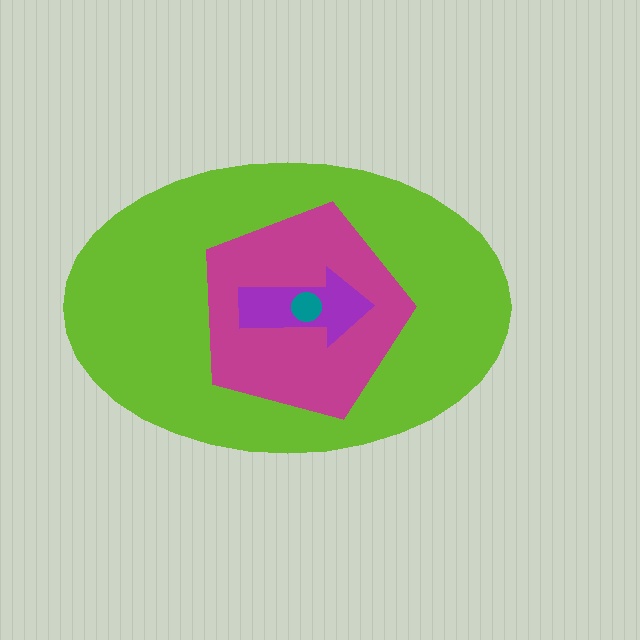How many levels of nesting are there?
4.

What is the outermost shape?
The lime ellipse.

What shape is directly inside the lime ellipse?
The magenta pentagon.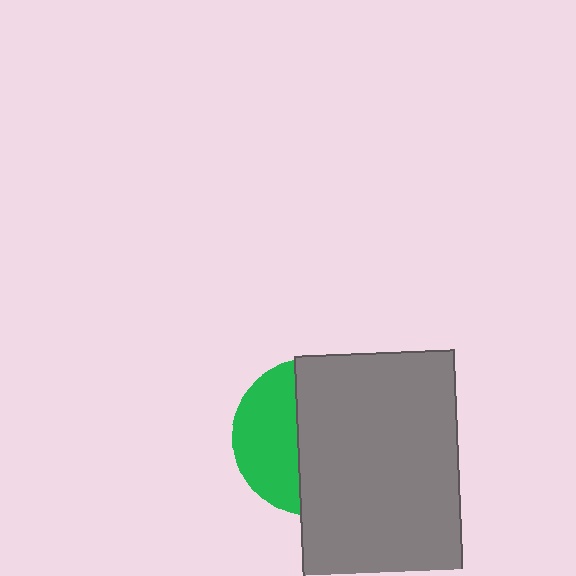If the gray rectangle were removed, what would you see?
You would see the complete green circle.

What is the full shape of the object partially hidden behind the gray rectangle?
The partially hidden object is a green circle.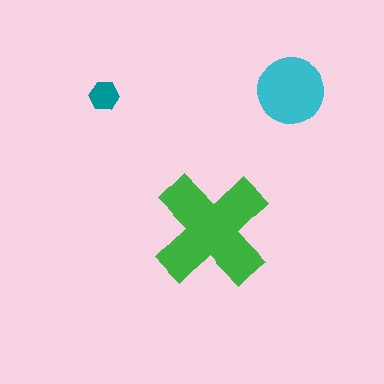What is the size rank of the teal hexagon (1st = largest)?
3rd.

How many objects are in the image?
There are 3 objects in the image.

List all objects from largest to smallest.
The green cross, the cyan circle, the teal hexagon.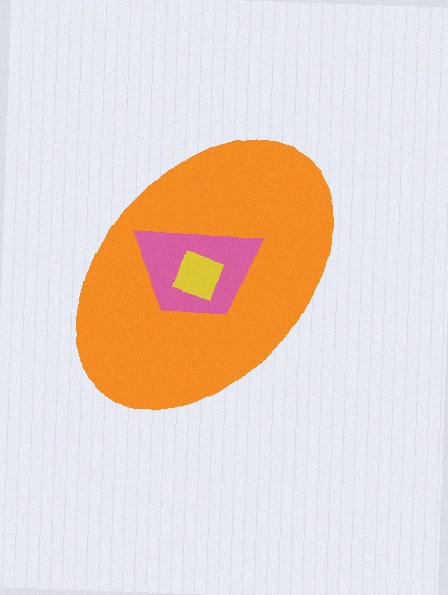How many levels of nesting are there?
3.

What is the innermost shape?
The yellow square.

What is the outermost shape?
The orange ellipse.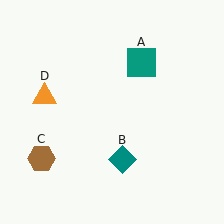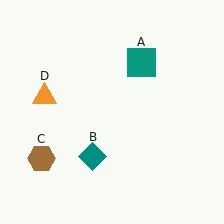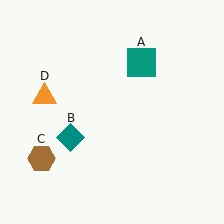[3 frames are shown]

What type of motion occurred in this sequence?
The teal diamond (object B) rotated clockwise around the center of the scene.